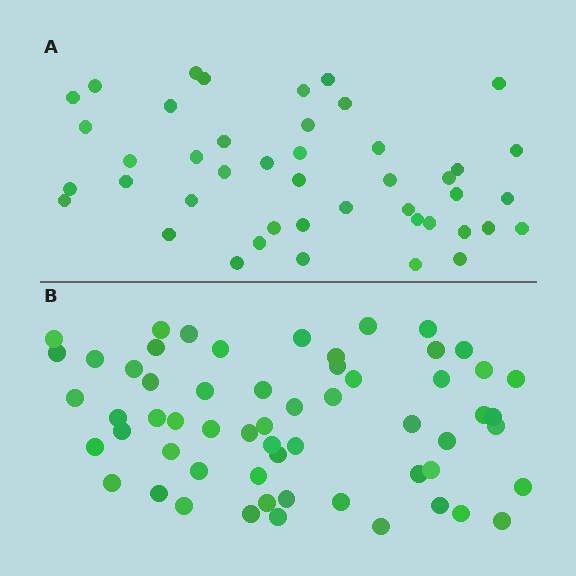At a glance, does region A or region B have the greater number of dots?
Region B (the bottom region) has more dots.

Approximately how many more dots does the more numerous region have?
Region B has approximately 15 more dots than region A.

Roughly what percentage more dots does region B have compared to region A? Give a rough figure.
About 35% more.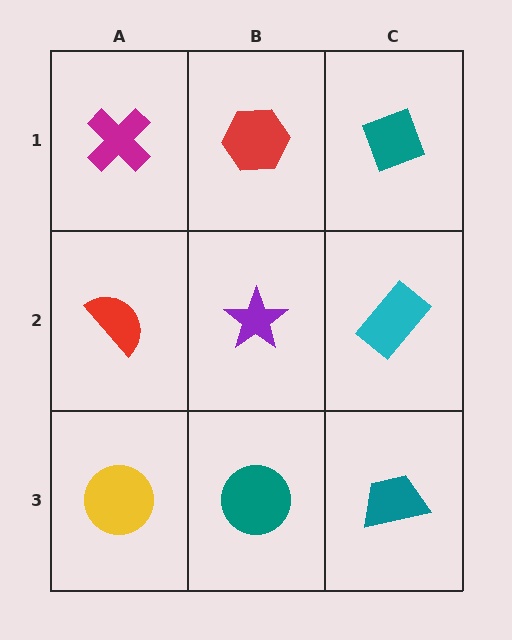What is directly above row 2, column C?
A teal diamond.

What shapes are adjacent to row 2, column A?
A magenta cross (row 1, column A), a yellow circle (row 3, column A), a purple star (row 2, column B).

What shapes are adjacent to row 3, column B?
A purple star (row 2, column B), a yellow circle (row 3, column A), a teal trapezoid (row 3, column C).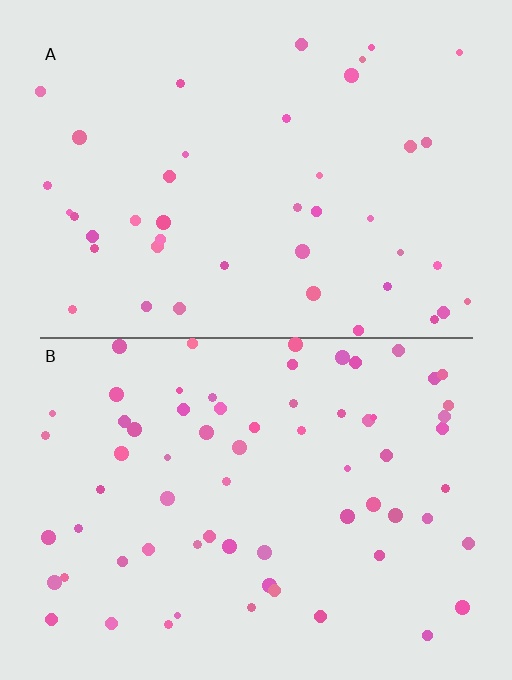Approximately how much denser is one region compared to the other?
Approximately 1.6× — region B over region A.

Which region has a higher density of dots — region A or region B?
B (the bottom).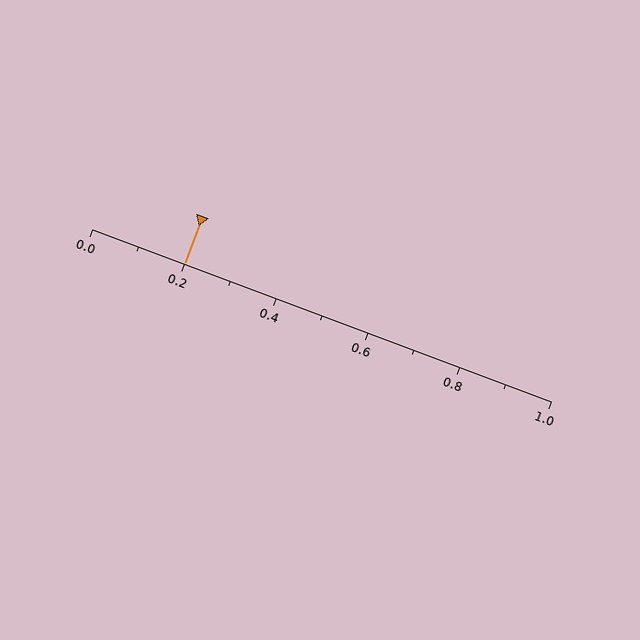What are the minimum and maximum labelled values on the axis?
The axis runs from 0.0 to 1.0.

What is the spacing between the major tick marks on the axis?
The major ticks are spaced 0.2 apart.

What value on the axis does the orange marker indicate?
The marker indicates approximately 0.2.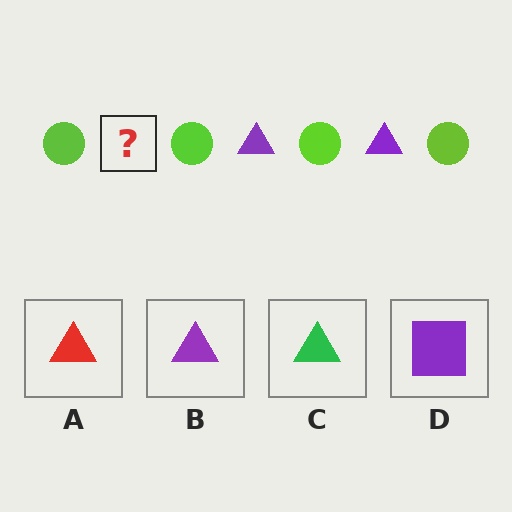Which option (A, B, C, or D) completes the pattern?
B.